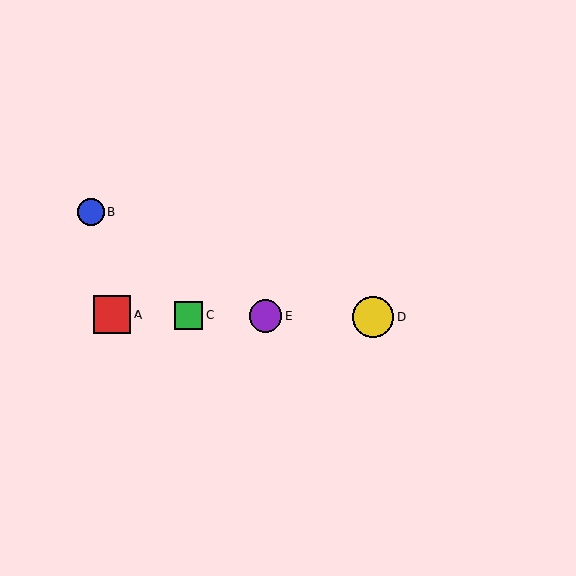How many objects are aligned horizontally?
4 objects (A, C, D, E) are aligned horizontally.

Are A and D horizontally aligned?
Yes, both are at y≈315.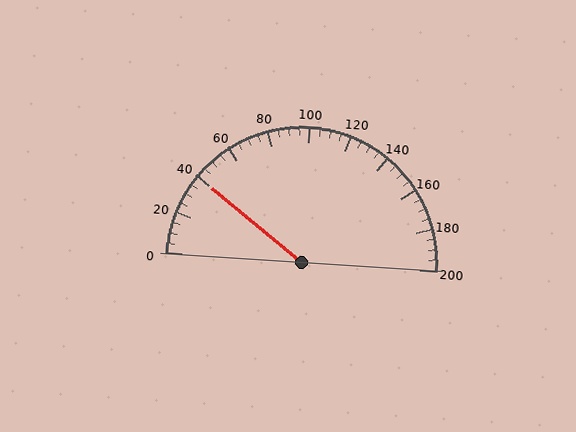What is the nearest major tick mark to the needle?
The nearest major tick mark is 40.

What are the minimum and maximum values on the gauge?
The gauge ranges from 0 to 200.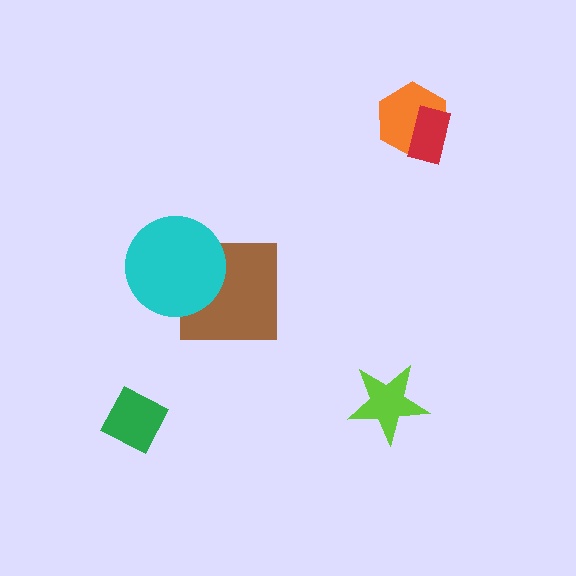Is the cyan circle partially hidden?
No, no other shape covers it.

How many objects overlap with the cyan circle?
1 object overlaps with the cyan circle.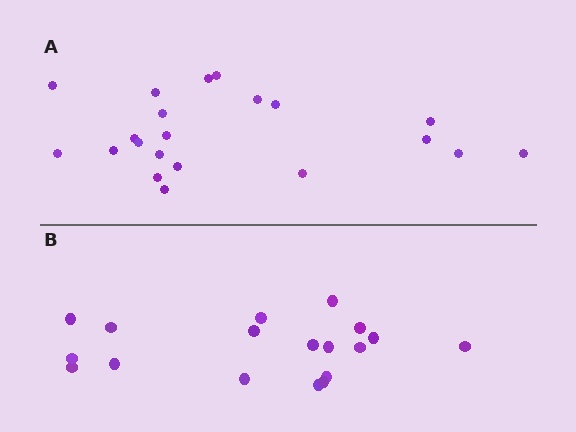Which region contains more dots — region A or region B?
Region A (the top region) has more dots.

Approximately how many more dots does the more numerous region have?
Region A has just a few more — roughly 2 or 3 more dots than region B.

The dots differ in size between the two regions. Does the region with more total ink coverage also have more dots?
No. Region B has more total ink coverage because its dots are larger, but region A actually contains more individual dots. Total area can be misleading — the number of items is what matters here.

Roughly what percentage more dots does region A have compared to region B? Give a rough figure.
About 15% more.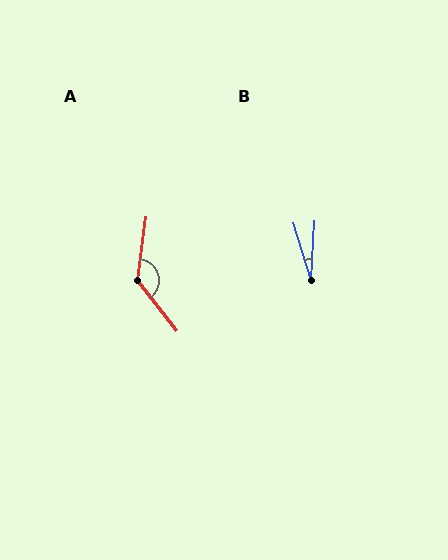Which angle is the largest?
A, at approximately 134 degrees.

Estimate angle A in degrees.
Approximately 134 degrees.